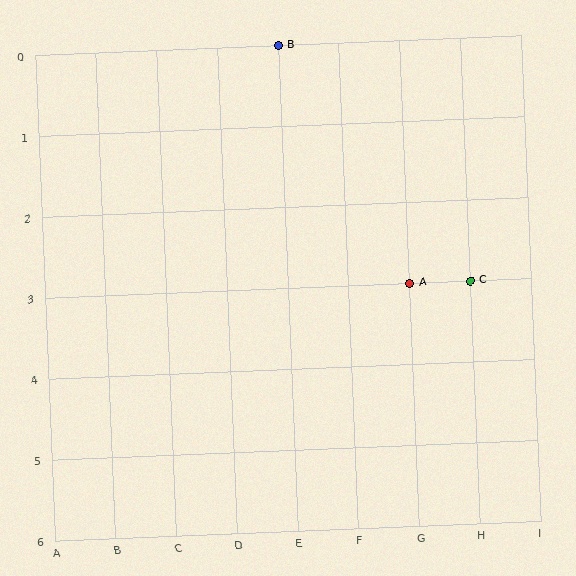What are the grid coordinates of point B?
Point B is at grid coordinates (E, 0).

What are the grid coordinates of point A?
Point A is at grid coordinates (G, 3).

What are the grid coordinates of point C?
Point C is at grid coordinates (H, 3).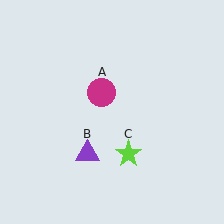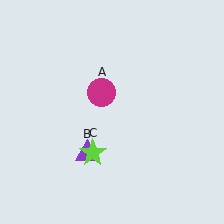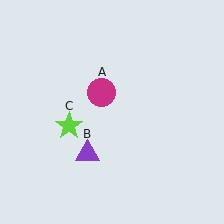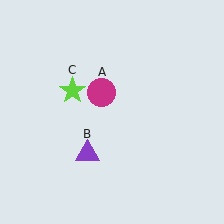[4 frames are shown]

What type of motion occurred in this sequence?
The lime star (object C) rotated clockwise around the center of the scene.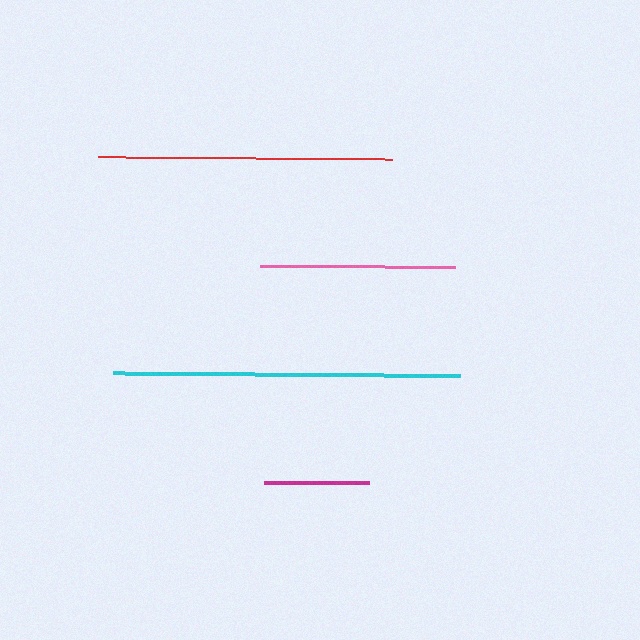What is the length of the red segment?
The red segment is approximately 294 pixels long.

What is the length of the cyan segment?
The cyan segment is approximately 347 pixels long.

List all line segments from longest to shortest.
From longest to shortest: cyan, red, pink, magenta.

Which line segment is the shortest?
The magenta line is the shortest at approximately 105 pixels.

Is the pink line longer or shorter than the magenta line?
The pink line is longer than the magenta line.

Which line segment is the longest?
The cyan line is the longest at approximately 347 pixels.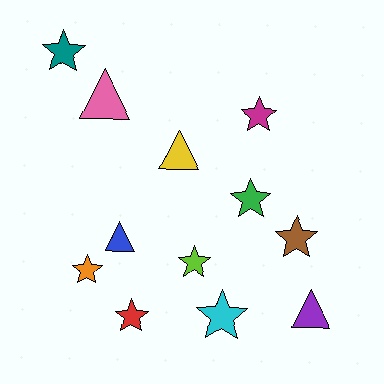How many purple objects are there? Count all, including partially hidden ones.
There is 1 purple object.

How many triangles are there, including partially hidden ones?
There are 4 triangles.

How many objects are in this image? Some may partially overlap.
There are 12 objects.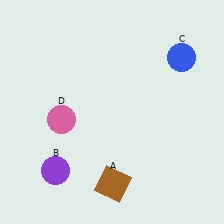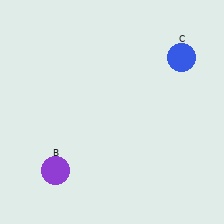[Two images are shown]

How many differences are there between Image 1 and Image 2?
There are 2 differences between the two images.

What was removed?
The pink circle (D), the brown square (A) were removed in Image 2.